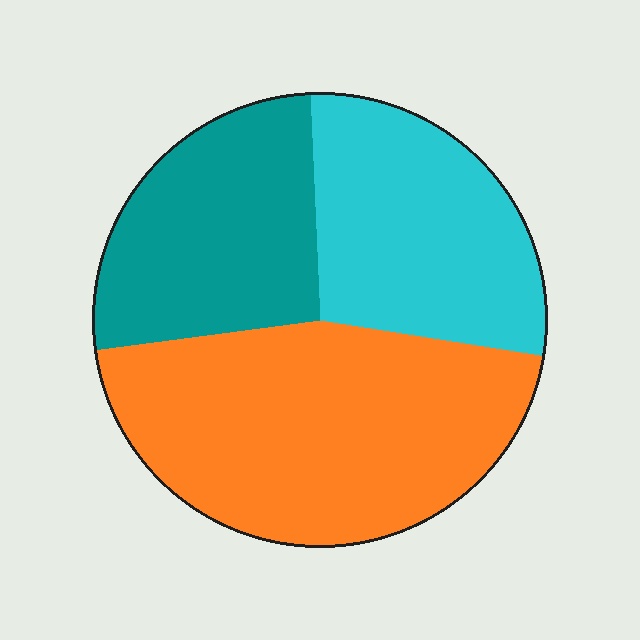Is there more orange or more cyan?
Orange.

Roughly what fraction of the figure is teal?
Teal covers roughly 25% of the figure.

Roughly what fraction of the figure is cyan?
Cyan covers roughly 30% of the figure.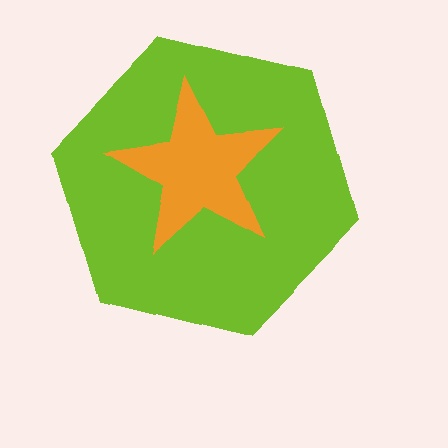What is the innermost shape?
The orange star.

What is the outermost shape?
The lime hexagon.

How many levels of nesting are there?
2.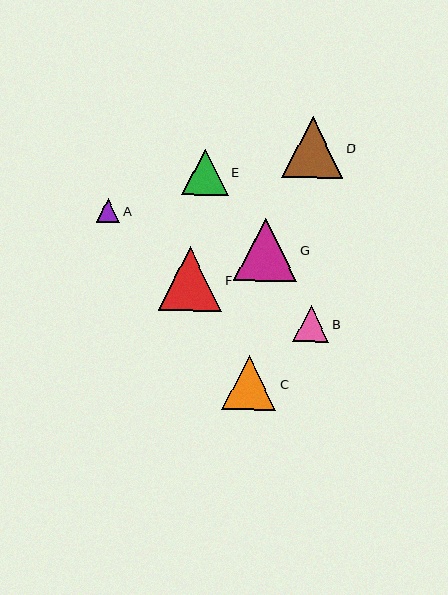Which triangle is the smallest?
Triangle A is the smallest with a size of approximately 24 pixels.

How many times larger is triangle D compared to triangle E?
Triangle D is approximately 1.3 times the size of triangle E.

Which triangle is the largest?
Triangle F is the largest with a size of approximately 64 pixels.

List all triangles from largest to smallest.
From largest to smallest: F, G, D, C, E, B, A.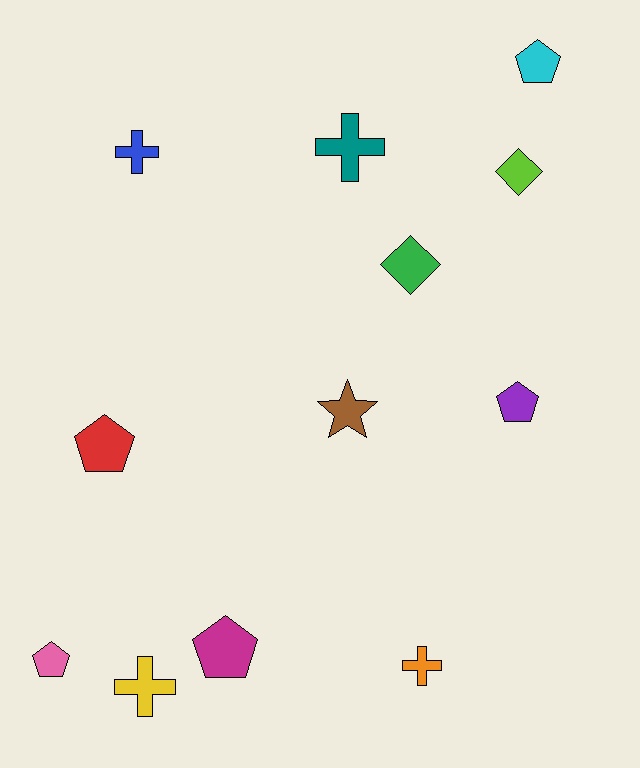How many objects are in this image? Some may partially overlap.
There are 12 objects.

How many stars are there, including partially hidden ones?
There is 1 star.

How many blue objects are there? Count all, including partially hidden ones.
There is 1 blue object.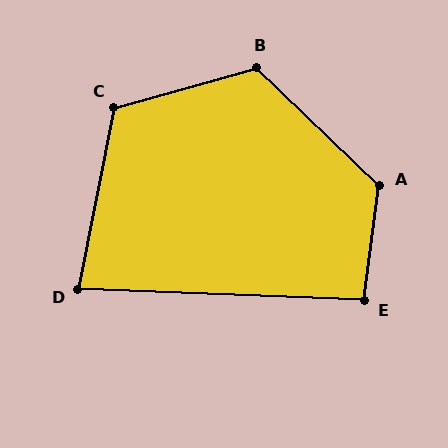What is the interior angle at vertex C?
Approximately 117 degrees (obtuse).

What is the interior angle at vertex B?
Approximately 120 degrees (obtuse).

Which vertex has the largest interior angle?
A, at approximately 126 degrees.